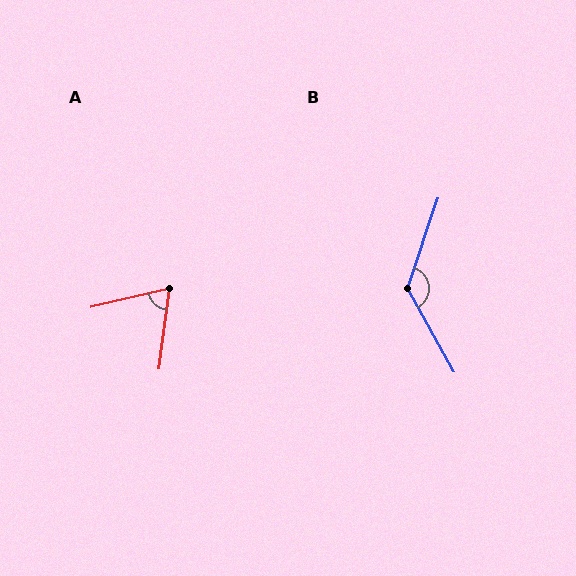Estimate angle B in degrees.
Approximately 132 degrees.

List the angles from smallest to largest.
A (69°), B (132°).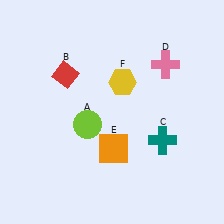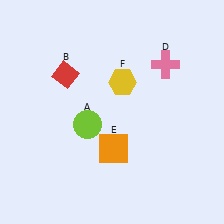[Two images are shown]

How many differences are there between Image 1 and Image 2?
There is 1 difference between the two images.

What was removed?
The teal cross (C) was removed in Image 2.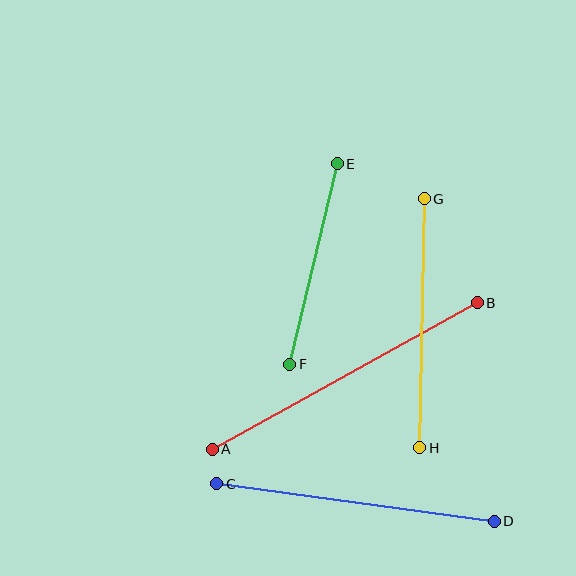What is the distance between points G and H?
The distance is approximately 249 pixels.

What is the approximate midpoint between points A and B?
The midpoint is at approximately (345, 376) pixels.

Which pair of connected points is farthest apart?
Points A and B are farthest apart.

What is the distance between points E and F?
The distance is approximately 206 pixels.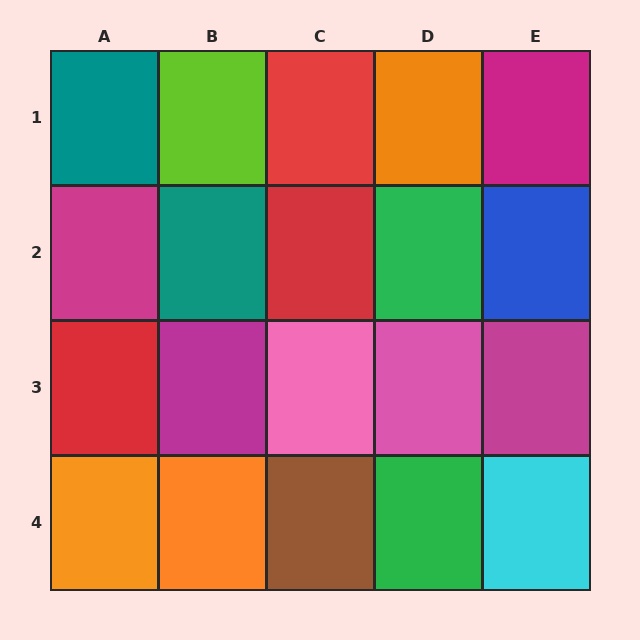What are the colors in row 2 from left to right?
Magenta, teal, red, green, blue.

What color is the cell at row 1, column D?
Orange.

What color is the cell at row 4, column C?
Brown.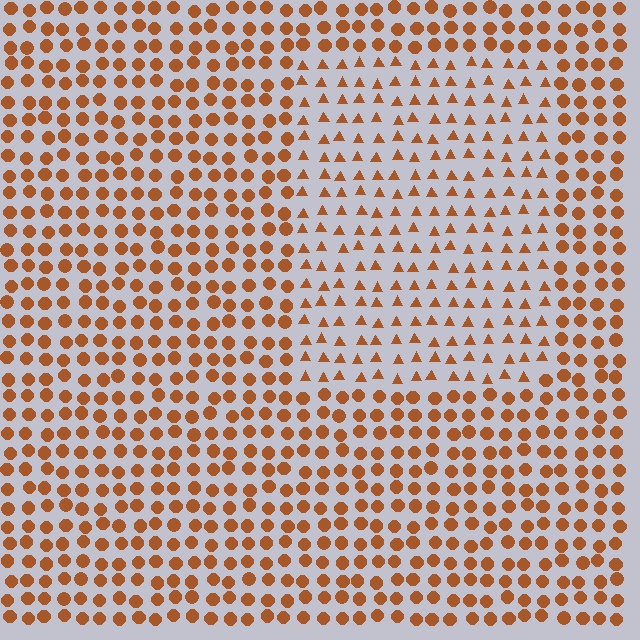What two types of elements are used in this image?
The image uses triangles inside the rectangle region and circles outside it.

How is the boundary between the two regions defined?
The boundary is defined by a change in element shape: triangles inside vs. circles outside. All elements share the same color and spacing.